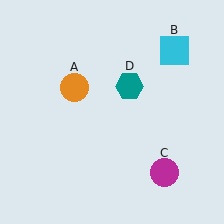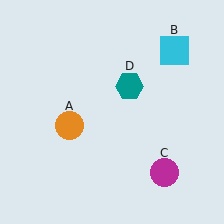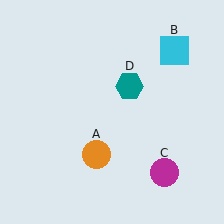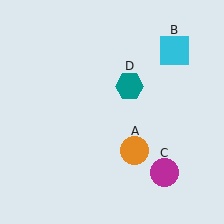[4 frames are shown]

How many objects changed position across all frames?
1 object changed position: orange circle (object A).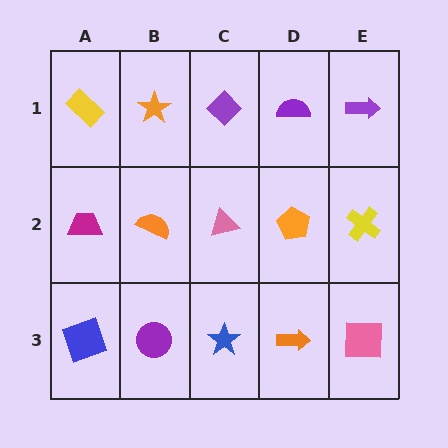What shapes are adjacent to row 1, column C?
A pink triangle (row 2, column C), an orange star (row 1, column B), a purple semicircle (row 1, column D).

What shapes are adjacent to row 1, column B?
An orange semicircle (row 2, column B), a yellow rectangle (row 1, column A), a purple diamond (row 1, column C).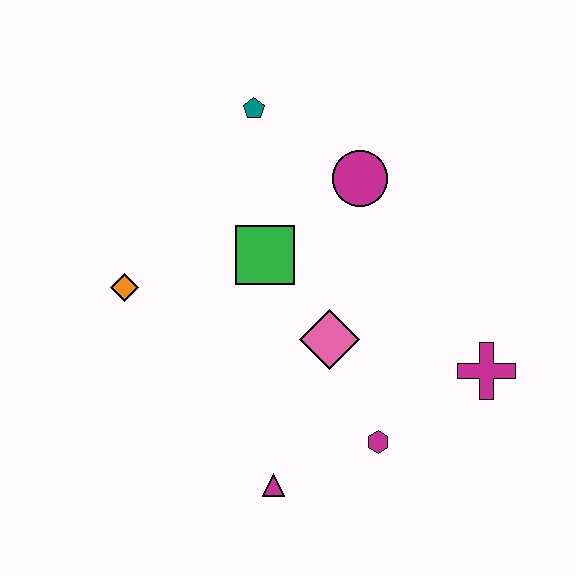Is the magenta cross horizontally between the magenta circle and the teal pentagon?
No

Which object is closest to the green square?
The pink diamond is closest to the green square.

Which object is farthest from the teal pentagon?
The magenta triangle is farthest from the teal pentagon.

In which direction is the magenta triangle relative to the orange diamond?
The magenta triangle is below the orange diamond.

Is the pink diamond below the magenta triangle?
No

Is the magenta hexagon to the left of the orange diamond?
No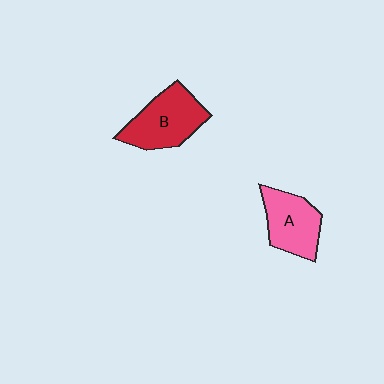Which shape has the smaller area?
Shape A (pink).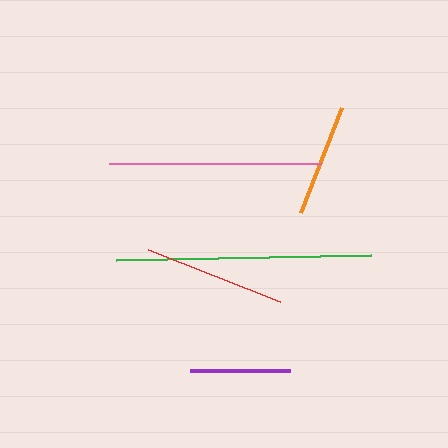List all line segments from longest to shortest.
From longest to shortest: green, pink, red, orange, purple.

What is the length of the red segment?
The red segment is approximately 142 pixels long.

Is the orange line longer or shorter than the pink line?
The pink line is longer than the orange line.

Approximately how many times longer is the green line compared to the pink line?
The green line is approximately 1.2 times the length of the pink line.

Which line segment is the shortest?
The purple line is the shortest at approximately 100 pixels.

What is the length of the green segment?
The green segment is approximately 256 pixels long.